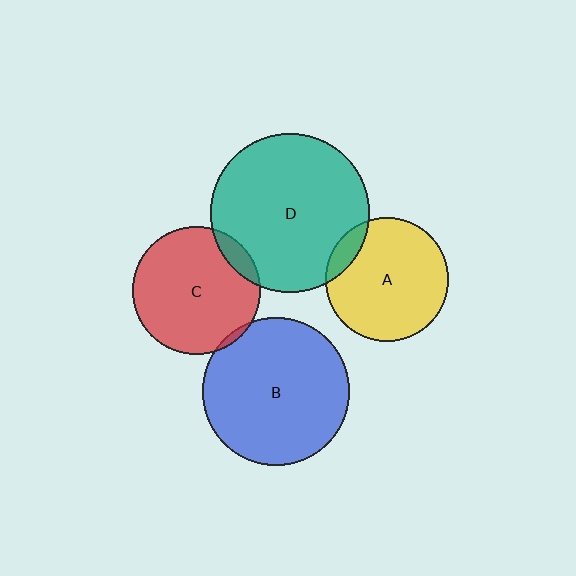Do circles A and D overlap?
Yes.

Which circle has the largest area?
Circle D (teal).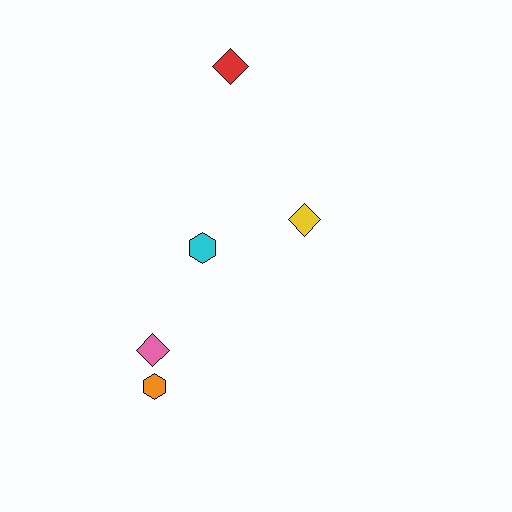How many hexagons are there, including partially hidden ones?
There are 2 hexagons.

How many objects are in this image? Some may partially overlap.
There are 5 objects.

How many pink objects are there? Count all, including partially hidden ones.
There is 1 pink object.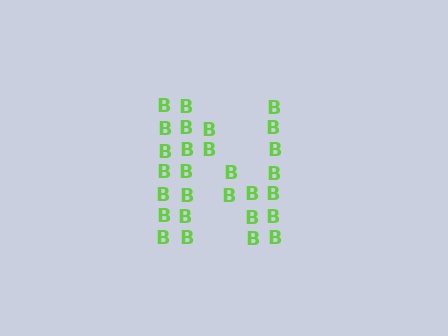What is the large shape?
The large shape is the letter N.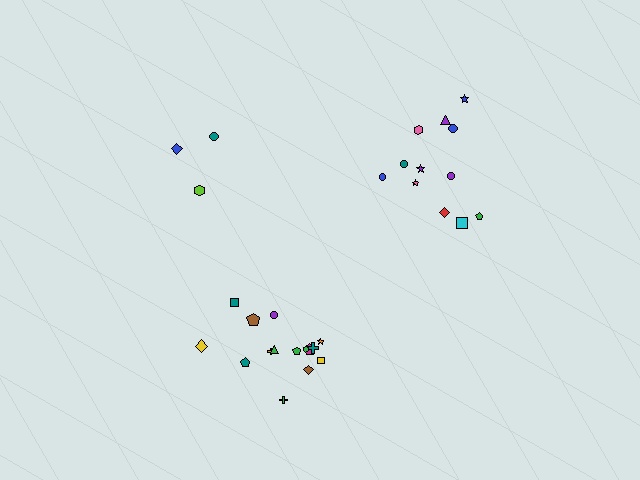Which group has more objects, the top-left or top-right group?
The top-right group.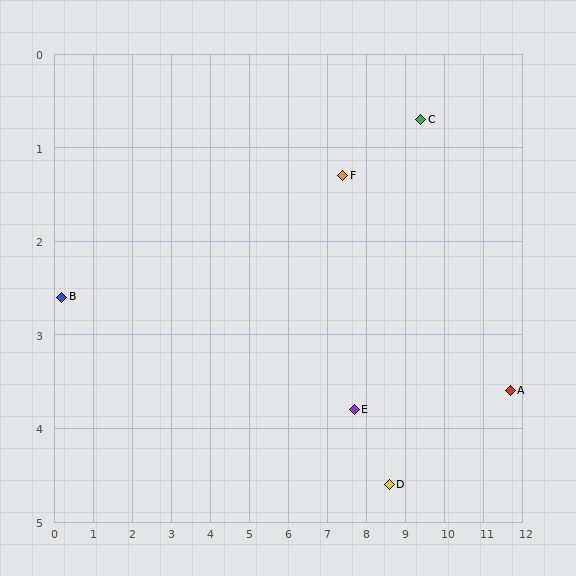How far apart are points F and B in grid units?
Points F and B are about 7.3 grid units apart.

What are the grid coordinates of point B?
Point B is at approximately (0.2, 2.6).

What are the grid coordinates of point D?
Point D is at approximately (8.6, 4.6).